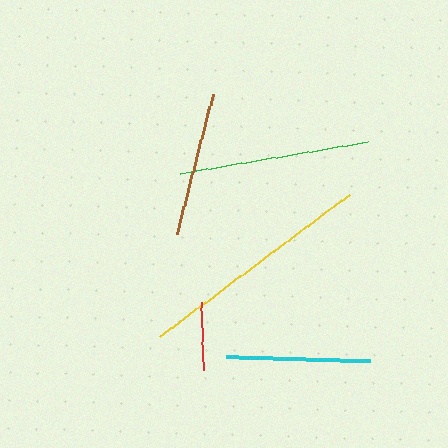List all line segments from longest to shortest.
From longest to shortest: yellow, green, brown, cyan, red.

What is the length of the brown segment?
The brown segment is approximately 144 pixels long.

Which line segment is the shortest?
The red line is the shortest at approximately 69 pixels.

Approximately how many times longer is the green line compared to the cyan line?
The green line is approximately 1.3 times the length of the cyan line.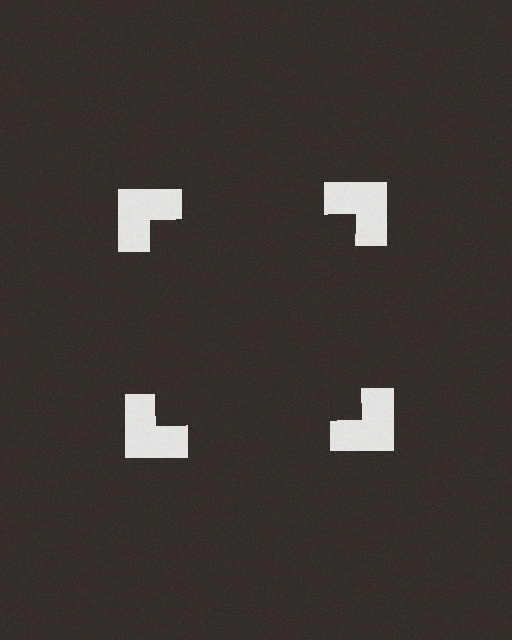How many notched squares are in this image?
There are 4 — one at each vertex of the illusory square.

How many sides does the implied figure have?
4 sides.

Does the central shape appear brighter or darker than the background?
It typically appears slightly darker than the background, even though no actual brightness change is drawn.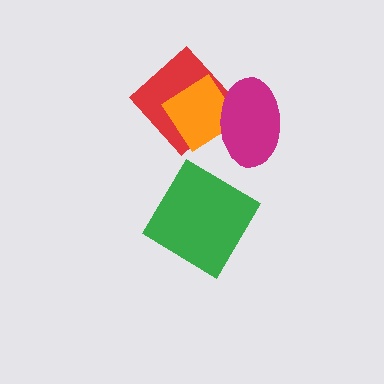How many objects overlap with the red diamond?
2 objects overlap with the red diamond.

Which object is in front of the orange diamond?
The magenta ellipse is in front of the orange diamond.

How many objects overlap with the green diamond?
0 objects overlap with the green diamond.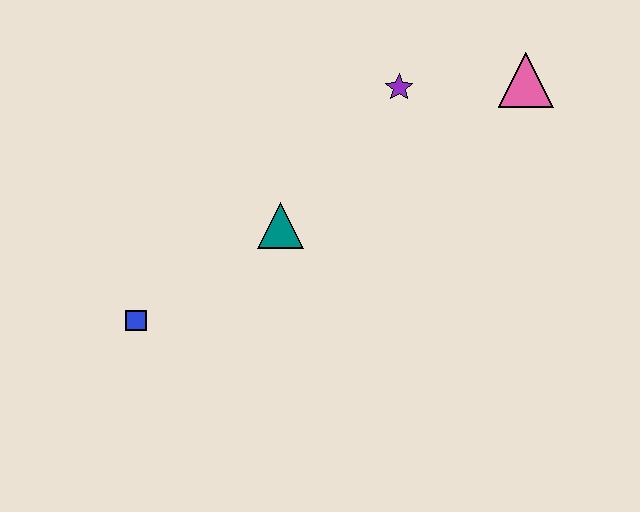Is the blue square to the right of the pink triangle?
No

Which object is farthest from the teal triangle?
The pink triangle is farthest from the teal triangle.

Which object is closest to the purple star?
The pink triangle is closest to the purple star.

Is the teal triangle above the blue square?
Yes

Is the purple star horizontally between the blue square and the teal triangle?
No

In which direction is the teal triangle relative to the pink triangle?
The teal triangle is to the left of the pink triangle.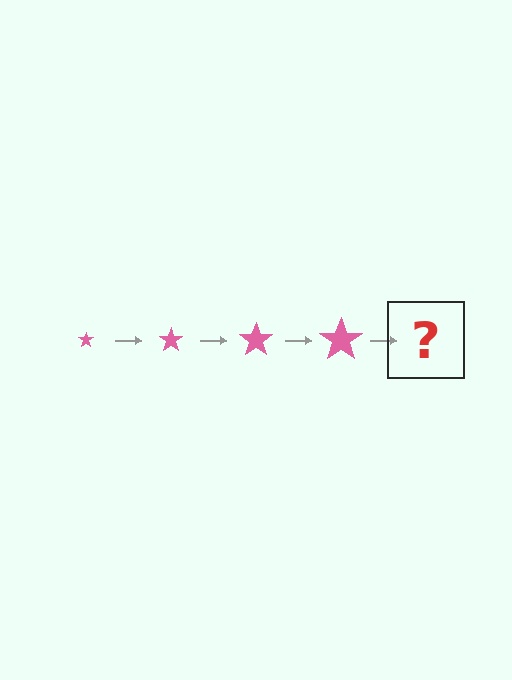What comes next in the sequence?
The next element should be a pink star, larger than the previous one.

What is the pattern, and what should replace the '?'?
The pattern is that the star gets progressively larger each step. The '?' should be a pink star, larger than the previous one.